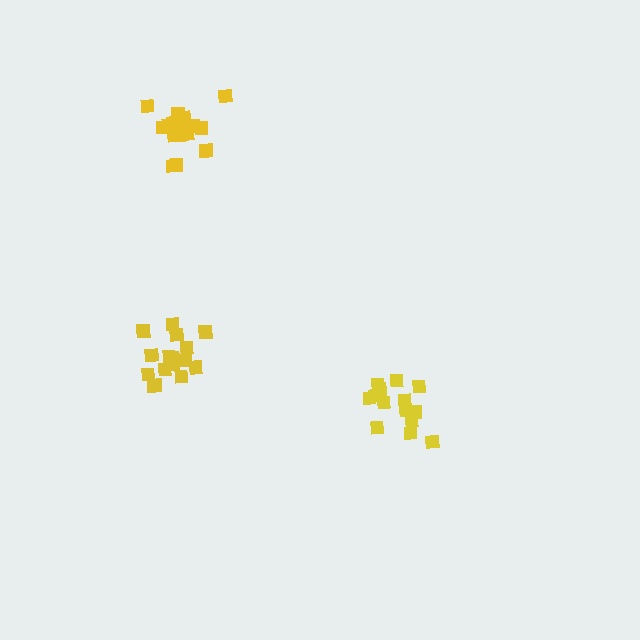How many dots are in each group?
Group 1: 17 dots, Group 2: 17 dots, Group 3: 17 dots (51 total).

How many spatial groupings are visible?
There are 3 spatial groupings.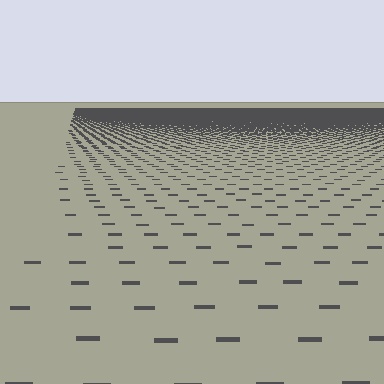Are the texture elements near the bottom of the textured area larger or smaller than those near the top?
Larger. Near the bottom, elements are closer to the viewer and appear at a bigger on-screen size.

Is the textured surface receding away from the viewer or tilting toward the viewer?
The surface is receding away from the viewer. Texture elements get smaller and denser toward the top.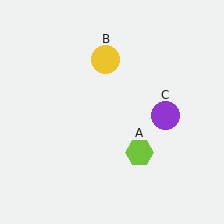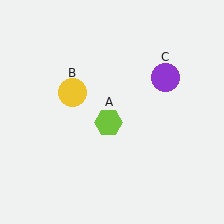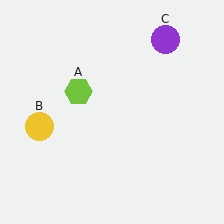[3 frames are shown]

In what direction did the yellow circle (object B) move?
The yellow circle (object B) moved down and to the left.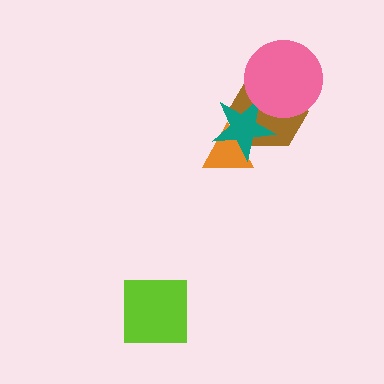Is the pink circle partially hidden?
No, no other shape covers it.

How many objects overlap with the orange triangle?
2 objects overlap with the orange triangle.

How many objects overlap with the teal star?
3 objects overlap with the teal star.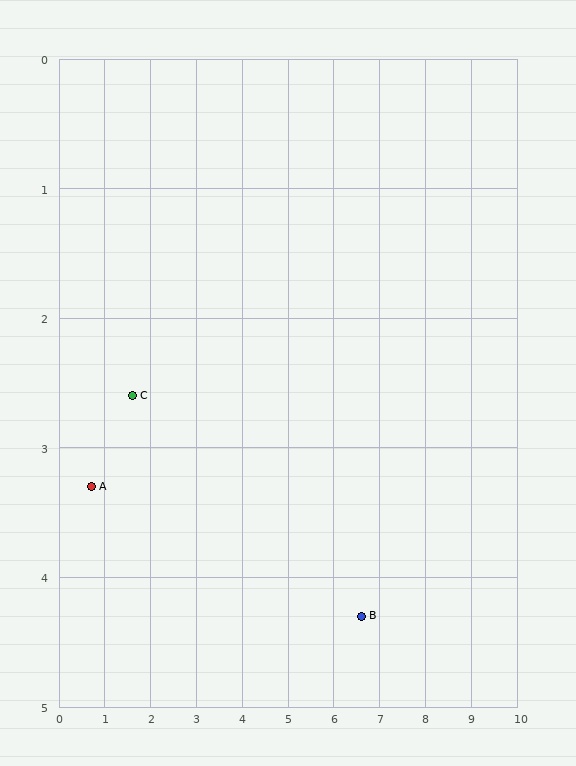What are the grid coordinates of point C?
Point C is at approximately (1.6, 2.6).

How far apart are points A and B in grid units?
Points A and B are about 6.0 grid units apart.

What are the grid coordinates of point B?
Point B is at approximately (6.6, 4.3).